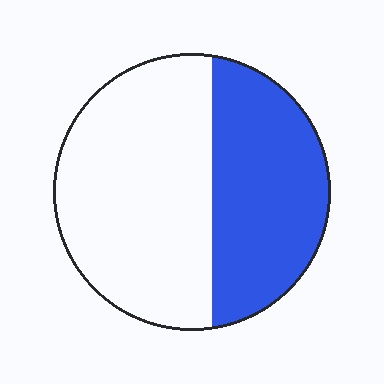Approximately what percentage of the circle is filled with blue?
Approximately 40%.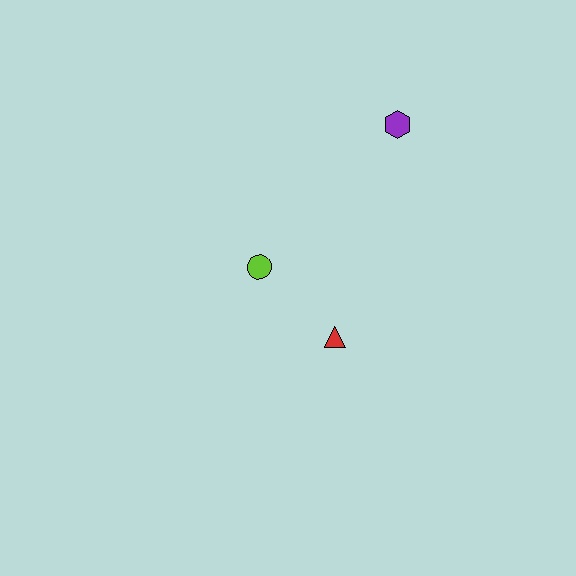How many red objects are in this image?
There is 1 red object.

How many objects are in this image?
There are 3 objects.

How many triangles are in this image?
There is 1 triangle.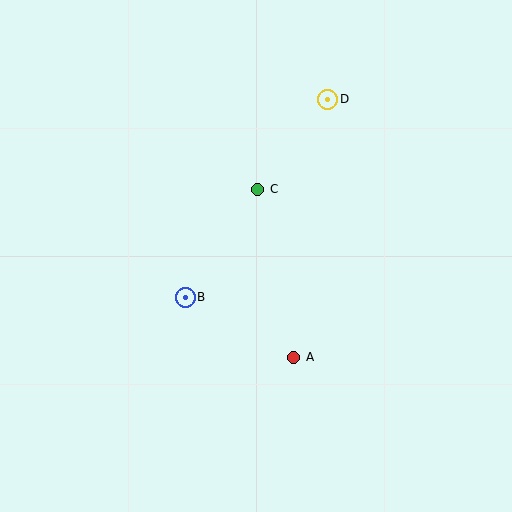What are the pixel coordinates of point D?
Point D is at (328, 99).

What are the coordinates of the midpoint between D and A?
The midpoint between D and A is at (311, 228).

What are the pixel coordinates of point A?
Point A is at (293, 357).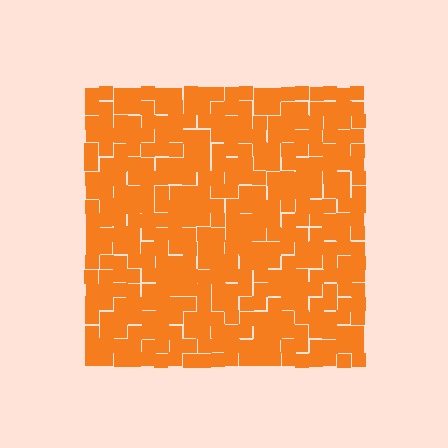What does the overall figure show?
The overall figure shows a square.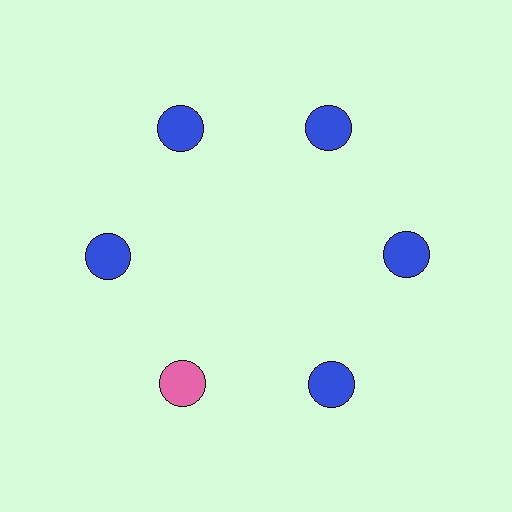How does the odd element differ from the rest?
It has a different color: pink instead of blue.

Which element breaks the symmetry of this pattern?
The pink circle at roughly the 7 o'clock position breaks the symmetry. All other shapes are blue circles.